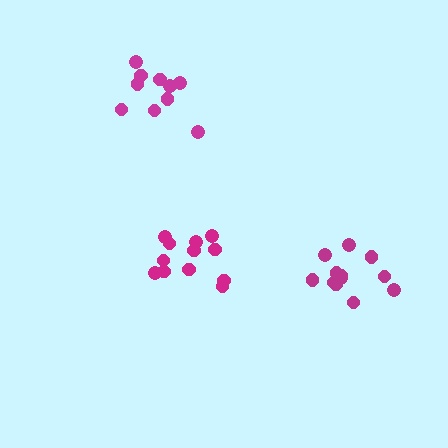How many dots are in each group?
Group 1: 10 dots, Group 2: 12 dots, Group 3: 12 dots (34 total).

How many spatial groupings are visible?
There are 3 spatial groupings.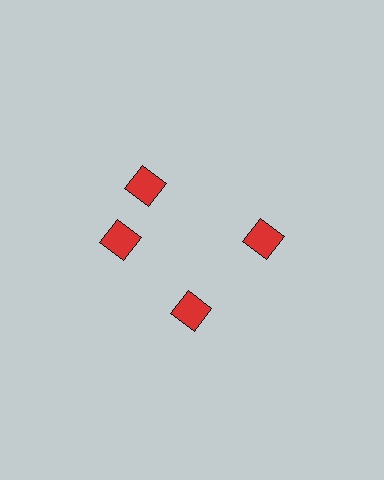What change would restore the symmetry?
The symmetry would be restored by rotating it back into even spacing with its neighbors so that all 4 diamonds sit at equal angles and equal distance from the center.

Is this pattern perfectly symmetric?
No. The 4 red diamonds are arranged in a ring, but one element near the 12 o'clock position is rotated out of alignment along the ring, breaking the 4-fold rotational symmetry.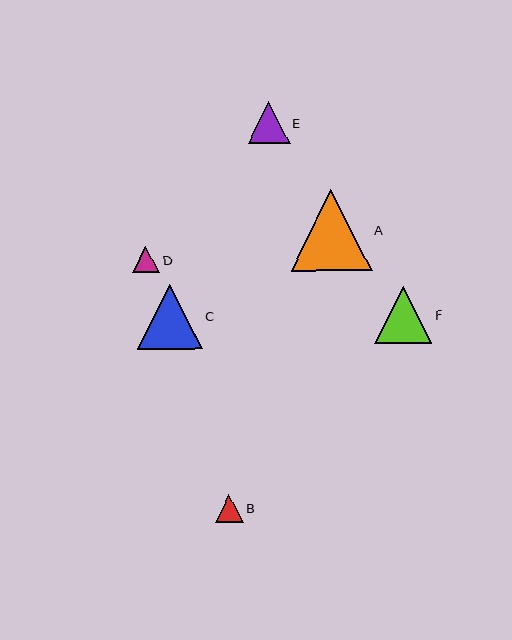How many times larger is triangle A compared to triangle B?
Triangle A is approximately 2.9 times the size of triangle B.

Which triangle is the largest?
Triangle A is the largest with a size of approximately 81 pixels.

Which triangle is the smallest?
Triangle D is the smallest with a size of approximately 27 pixels.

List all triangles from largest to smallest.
From largest to smallest: A, C, F, E, B, D.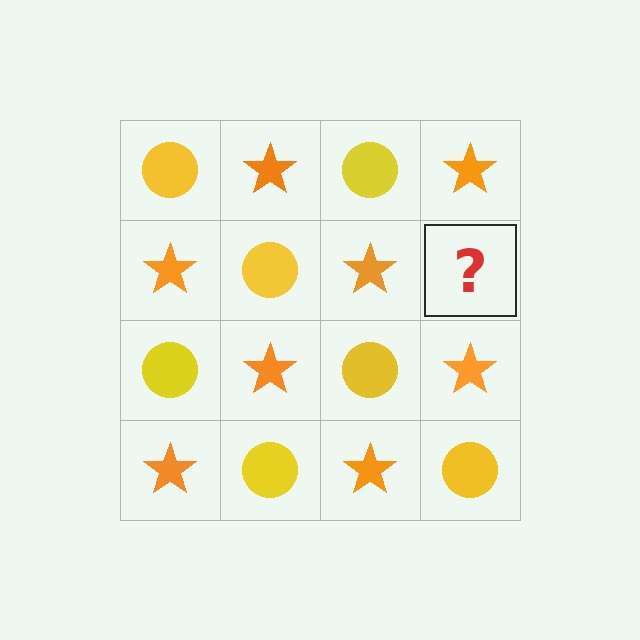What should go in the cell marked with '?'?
The missing cell should contain a yellow circle.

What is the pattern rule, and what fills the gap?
The rule is that it alternates yellow circle and orange star in a checkerboard pattern. The gap should be filled with a yellow circle.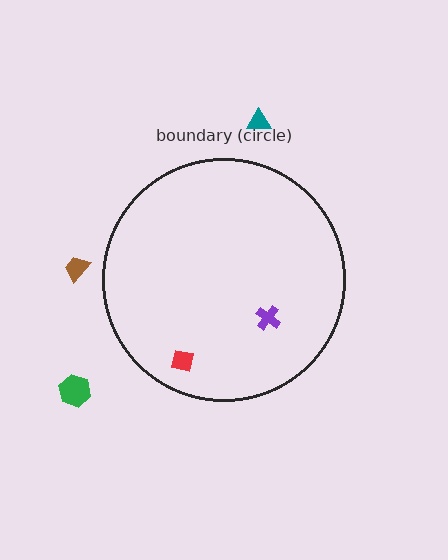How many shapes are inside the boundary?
2 inside, 3 outside.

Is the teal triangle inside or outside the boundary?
Outside.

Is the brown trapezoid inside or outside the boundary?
Outside.